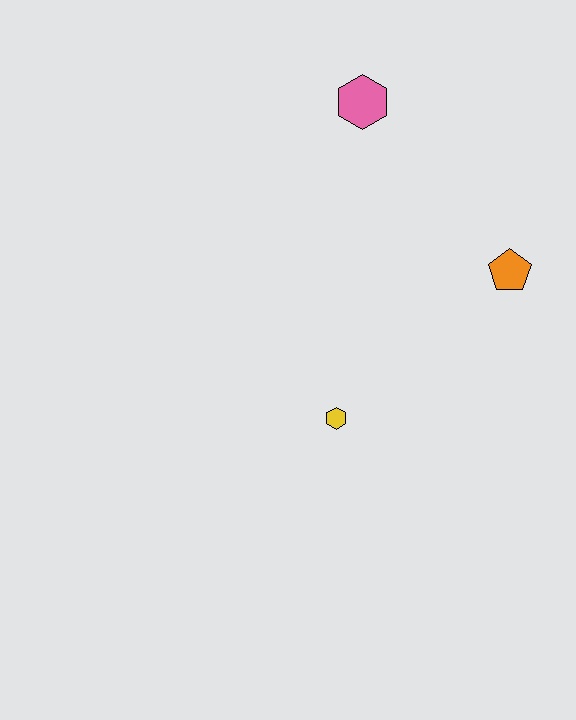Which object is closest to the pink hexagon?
The orange pentagon is closest to the pink hexagon.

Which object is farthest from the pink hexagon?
The yellow hexagon is farthest from the pink hexagon.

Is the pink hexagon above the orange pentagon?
Yes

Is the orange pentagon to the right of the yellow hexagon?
Yes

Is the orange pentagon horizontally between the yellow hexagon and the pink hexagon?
No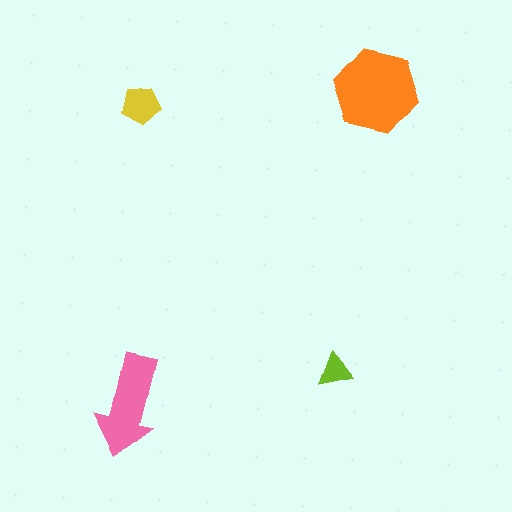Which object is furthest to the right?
The orange hexagon is rightmost.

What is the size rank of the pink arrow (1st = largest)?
2nd.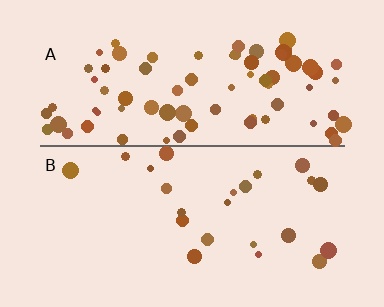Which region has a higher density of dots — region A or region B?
A (the top).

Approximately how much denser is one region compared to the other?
Approximately 3.3× — region A over region B.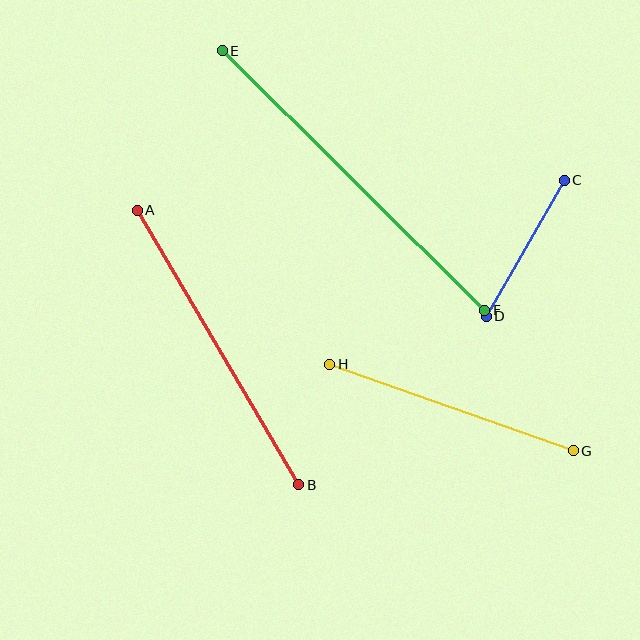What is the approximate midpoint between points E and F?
The midpoint is at approximately (353, 181) pixels.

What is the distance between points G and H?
The distance is approximately 258 pixels.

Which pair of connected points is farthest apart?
Points E and F are farthest apart.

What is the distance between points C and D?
The distance is approximately 157 pixels.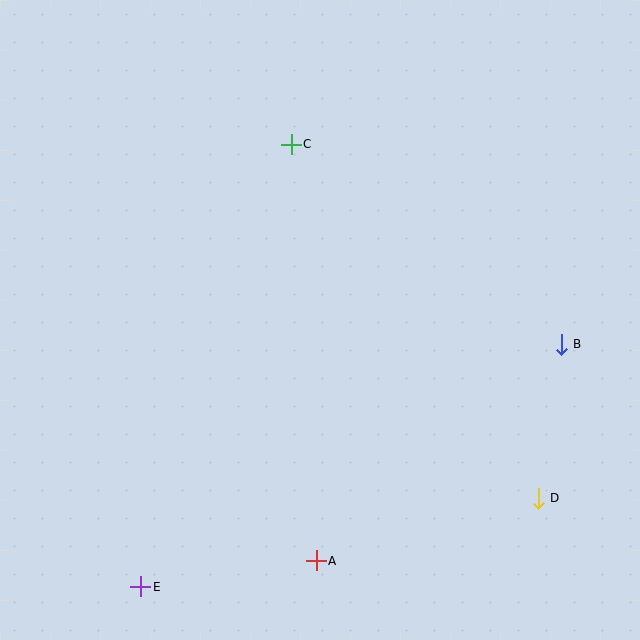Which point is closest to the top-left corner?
Point C is closest to the top-left corner.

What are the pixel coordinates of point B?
Point B is at (561, 344).